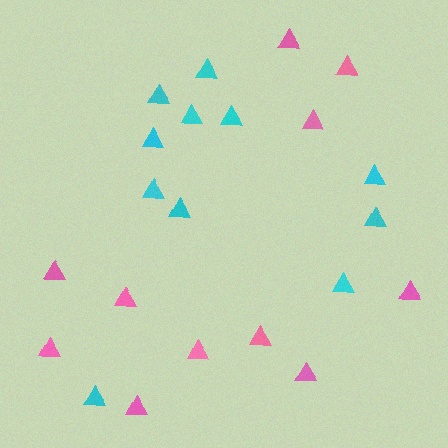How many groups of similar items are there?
There are 2 groups: one group of cyan triangles (11) and one group of pink triangles (11).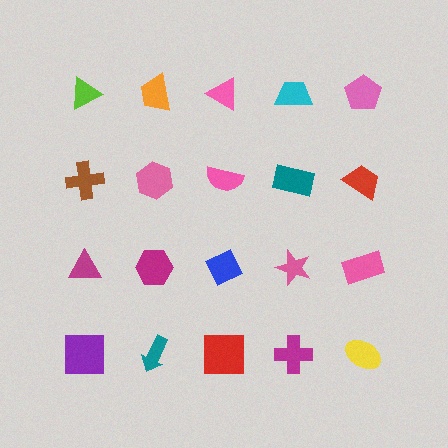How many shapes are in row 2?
5 shapes.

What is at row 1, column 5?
A pink pentagon.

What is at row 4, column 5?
A yellow ellipse.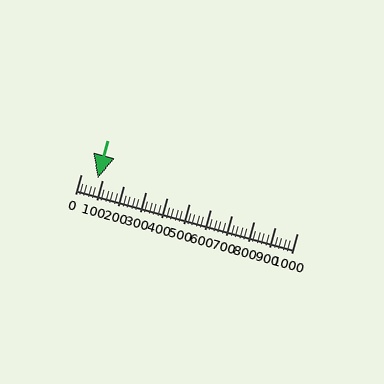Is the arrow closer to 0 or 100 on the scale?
The arrow is closer to 100.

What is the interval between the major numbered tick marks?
The major tick marks are spaced 100 units apart.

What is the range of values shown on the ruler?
The ruler shows values from 0 to 1000.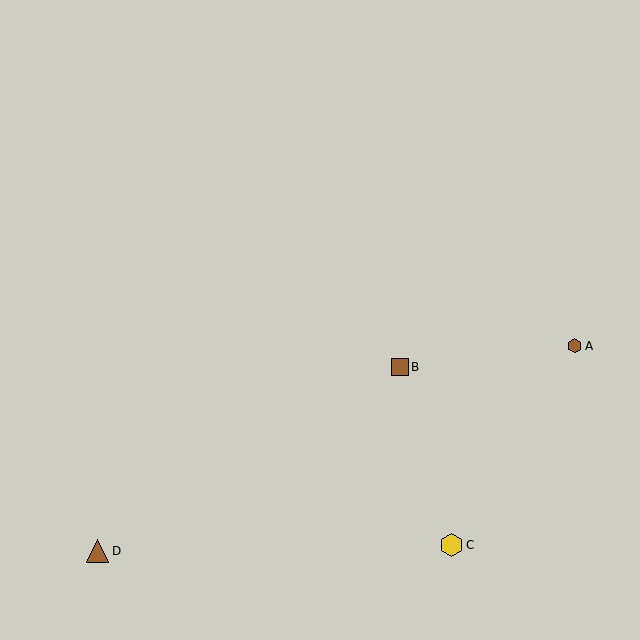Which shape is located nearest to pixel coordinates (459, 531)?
The yellow hexagon (labeled C) at (452, 545) is nearest to that location.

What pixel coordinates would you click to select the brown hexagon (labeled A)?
Click at (574, 346) to select the brown hexagon A.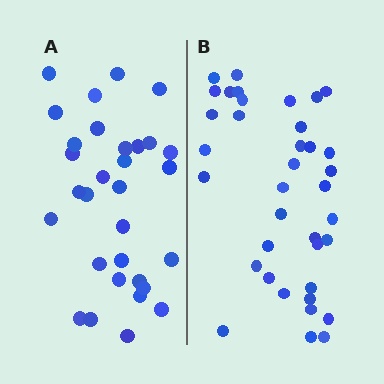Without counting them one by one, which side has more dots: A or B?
Region B (the right region) has more dots.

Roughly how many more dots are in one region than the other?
Region B has about 6 more dots than region A.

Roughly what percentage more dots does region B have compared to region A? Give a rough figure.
About 20% more.